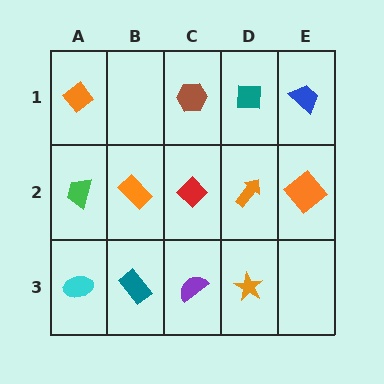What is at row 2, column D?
An orange arrow.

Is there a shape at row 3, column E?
No, that cell is empty.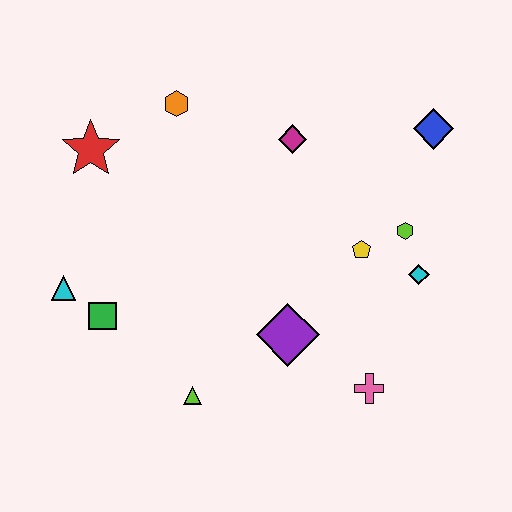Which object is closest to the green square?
The cyan triangle is closest to the green square.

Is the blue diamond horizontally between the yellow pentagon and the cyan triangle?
No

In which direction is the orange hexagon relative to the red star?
The orange hexagon is to the right of the red star.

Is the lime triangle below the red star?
Yes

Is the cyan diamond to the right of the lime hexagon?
Yes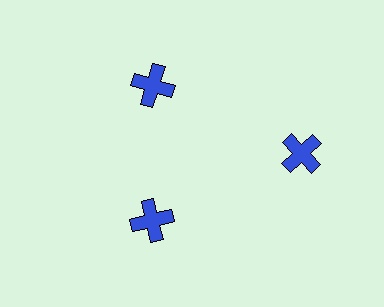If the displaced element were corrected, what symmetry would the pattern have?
It would have 3-fold rotational symmetry — the pattern would map onto itself every 120 degrees.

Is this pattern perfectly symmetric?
No. The 3 blue crosses are arranged in a ring, but one element near the 3 o'clock position is pushed outward from the center, breaking the 3-fold rotational symmetry.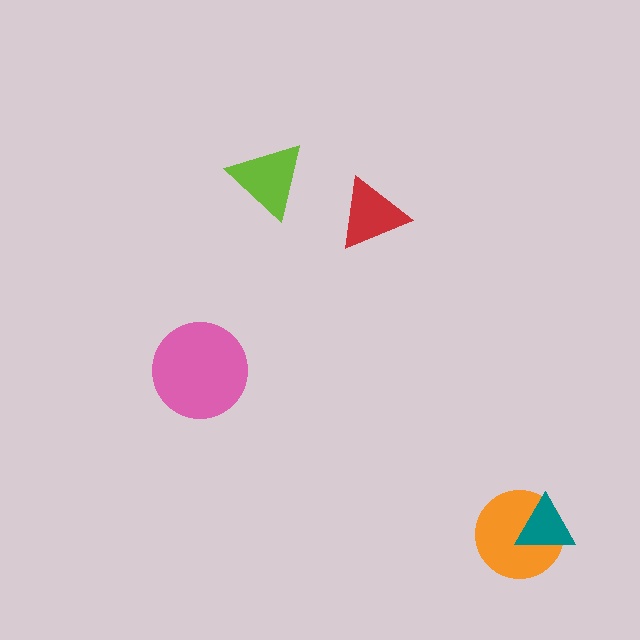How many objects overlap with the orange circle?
1 object overlaps with the orange circle.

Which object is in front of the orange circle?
The teal triangle is in front of the orange circle.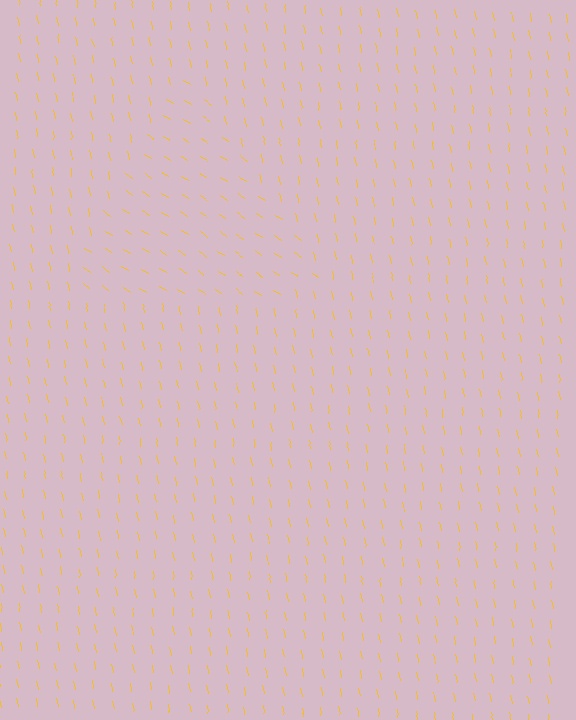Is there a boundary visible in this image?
Yes, there is a texture boundary formed by a change in line orientation.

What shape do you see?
I see a triangle.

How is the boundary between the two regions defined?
The boundary is defined purely by a change in line orientation (approximately 45 degrees difference). All lines are the same color and thickness.